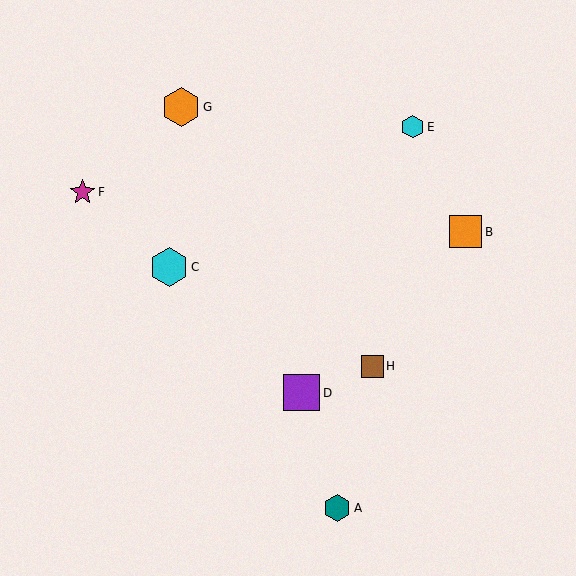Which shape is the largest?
The cyan hexagon (labeled C) is the largest.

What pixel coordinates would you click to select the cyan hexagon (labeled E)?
Click at (413, 127) to select the cyan hexagon E.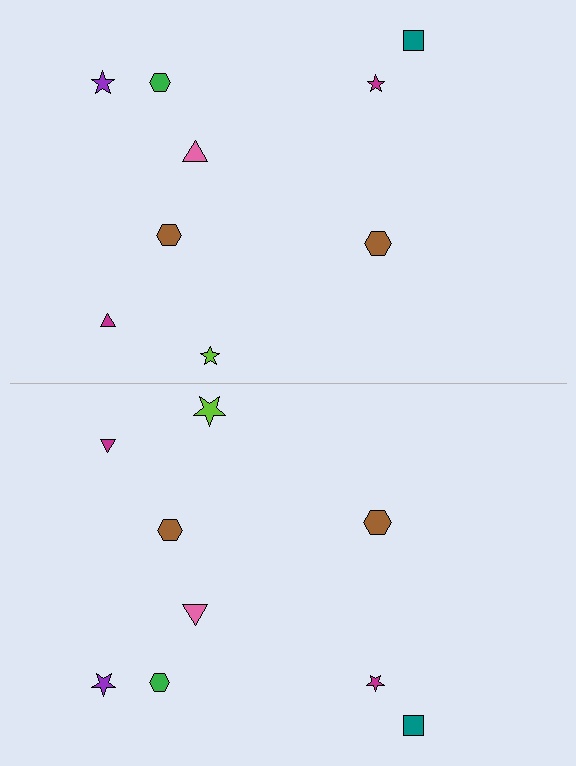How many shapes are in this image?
There are 18 shapes in this image.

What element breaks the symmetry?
The lime star on the bottom side has a different size than its mirror counterpart.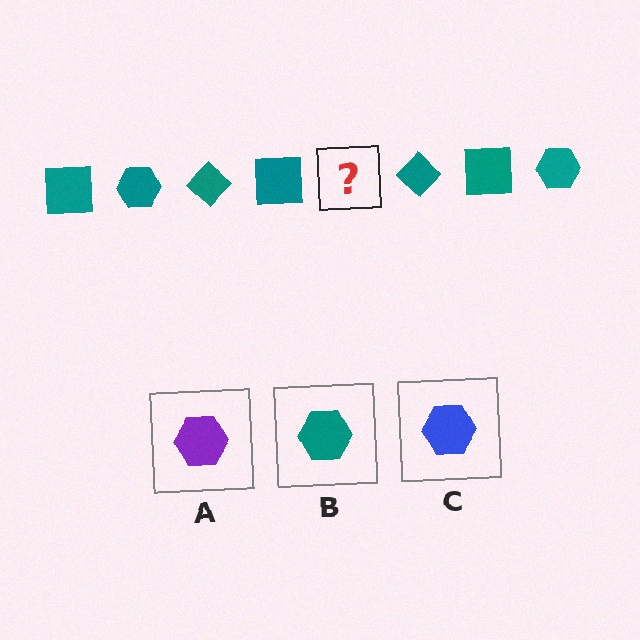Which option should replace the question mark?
Option B.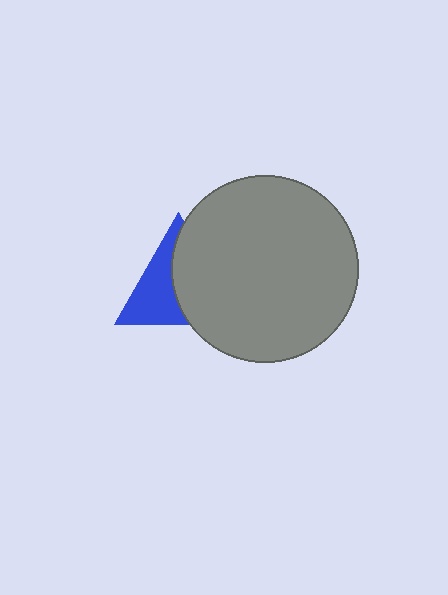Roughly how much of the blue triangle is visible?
About half of it is visible (roughly 47%).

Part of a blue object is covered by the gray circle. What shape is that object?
It is a triangle.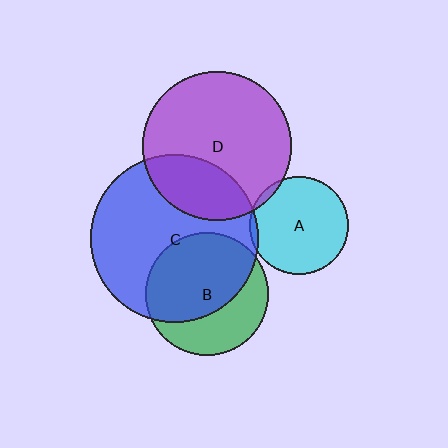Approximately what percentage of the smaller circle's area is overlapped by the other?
Approximately 5%.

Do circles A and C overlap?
Yes.